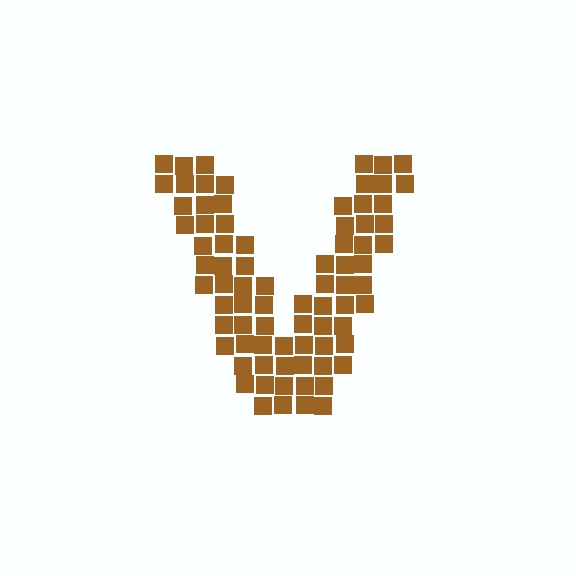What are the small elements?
The small elements are squares.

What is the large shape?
The large shape is the letter V.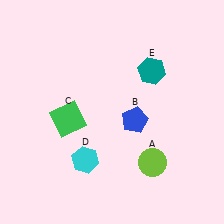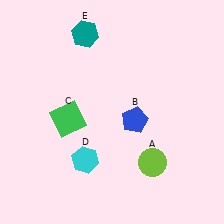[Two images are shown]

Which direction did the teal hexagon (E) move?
The teal hexagon (E) moved left.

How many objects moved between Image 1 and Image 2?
1 object moved between the two images.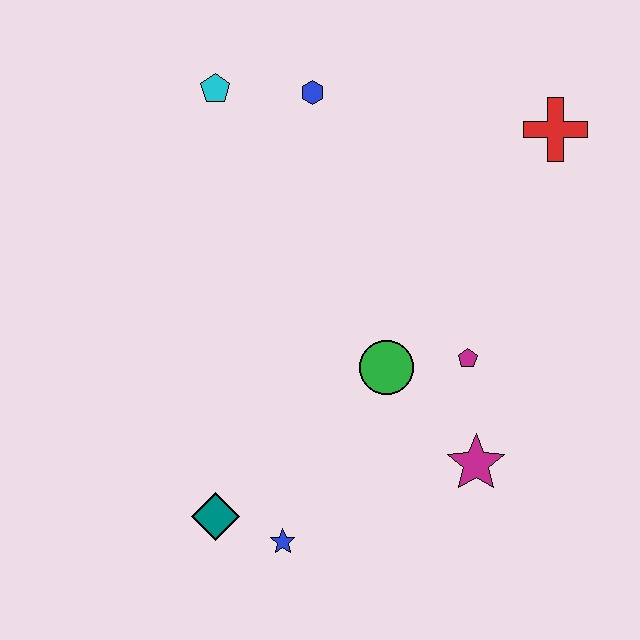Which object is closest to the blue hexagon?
The cyan pentagon is closest to the blue hexagon.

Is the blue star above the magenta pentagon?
No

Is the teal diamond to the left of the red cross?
Yes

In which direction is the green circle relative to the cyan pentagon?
The green circle is below the cyan pentagon.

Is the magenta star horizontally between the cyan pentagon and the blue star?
No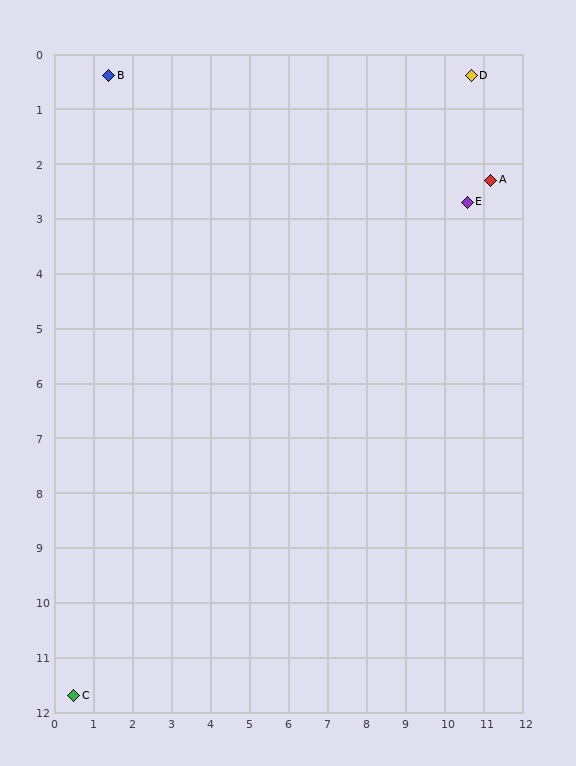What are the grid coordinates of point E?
Point E is at approximately (10.6, 2.7).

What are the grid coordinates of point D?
Point D is at approximately (10.7, 0.4).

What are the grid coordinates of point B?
Point B is at approximately (1.4, 0.4).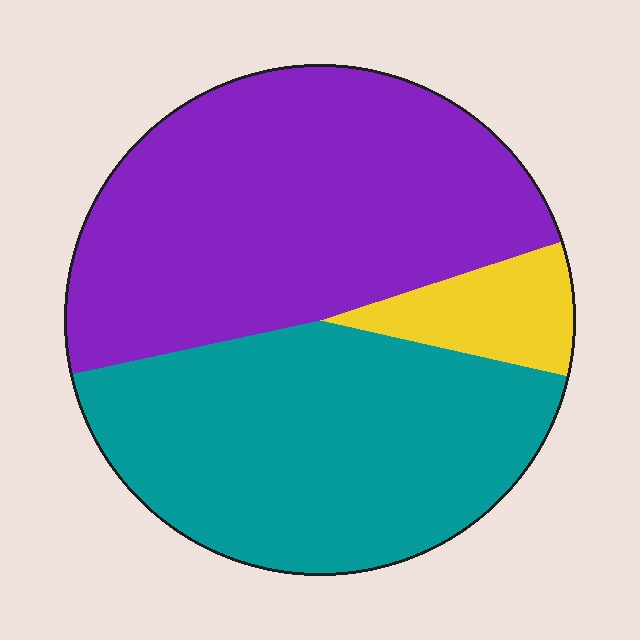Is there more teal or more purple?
Purple.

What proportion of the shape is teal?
Teal takes up between a quarter and a half of the shape.